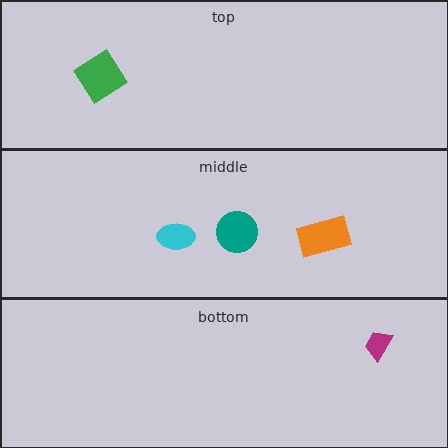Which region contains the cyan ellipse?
The middle region.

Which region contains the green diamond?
The top region.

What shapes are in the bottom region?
The magenta trapezoid.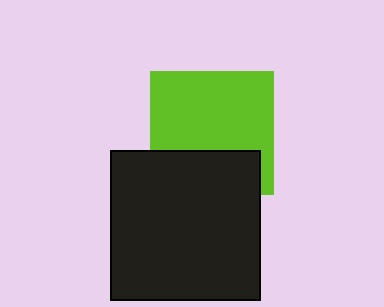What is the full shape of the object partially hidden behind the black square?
The partially hidden object is a lime square.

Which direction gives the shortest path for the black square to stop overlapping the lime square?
Moving down gives the shortest separation.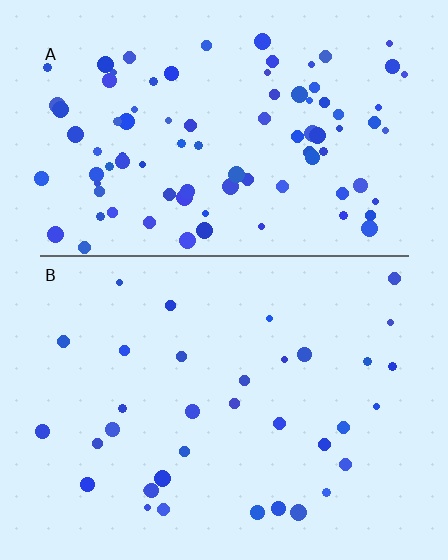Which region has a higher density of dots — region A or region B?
A (the top).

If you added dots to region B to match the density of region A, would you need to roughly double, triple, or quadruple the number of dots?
Approximately triple.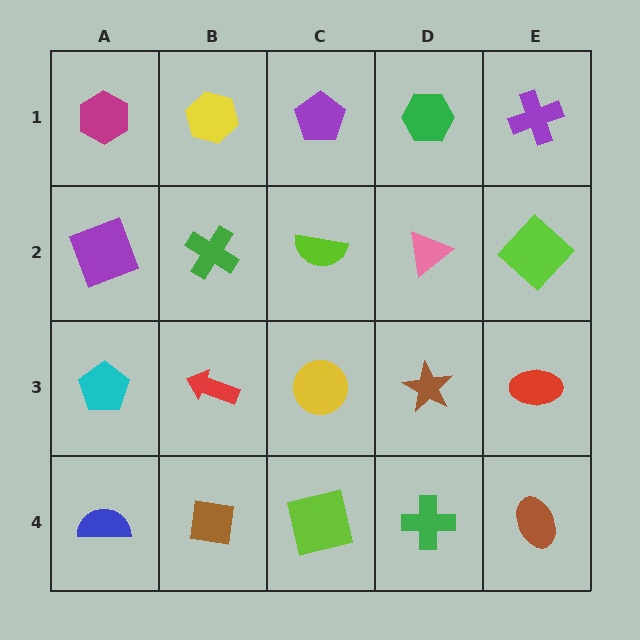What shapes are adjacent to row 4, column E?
A red ellipse (row 3, column E), a green cross (row 4, column D).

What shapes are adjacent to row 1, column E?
A lime diamond (row 2, column E), a green hexagon (row 1, column D).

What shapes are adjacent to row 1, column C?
A lime semicircle (row 2, column C), a yellow hexagon (row 1, column B), a green hexagon (row 1, column D).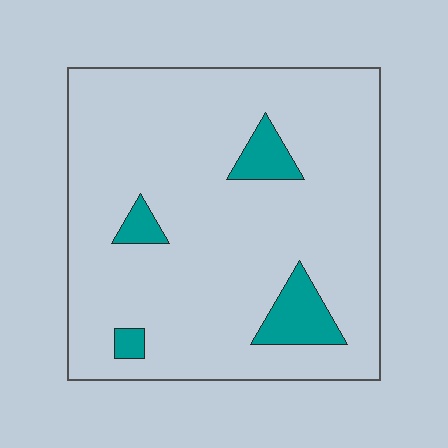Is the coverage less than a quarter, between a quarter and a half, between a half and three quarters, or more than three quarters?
Less than a quarter.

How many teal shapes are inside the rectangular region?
4.